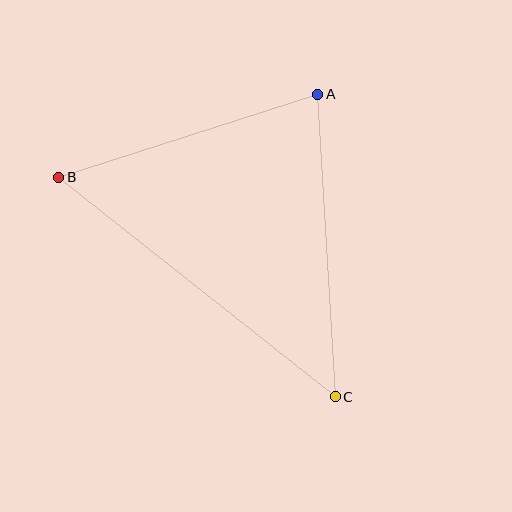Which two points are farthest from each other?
Points B and C are farthest from each other.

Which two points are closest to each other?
Points A and B are closest to each other.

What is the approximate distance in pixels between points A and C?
The distance between A and C is approximately 303 pixels.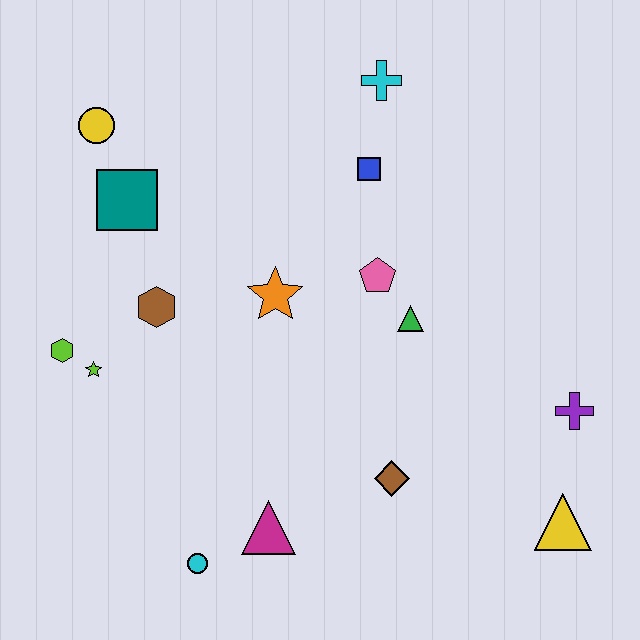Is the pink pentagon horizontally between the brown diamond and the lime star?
Yes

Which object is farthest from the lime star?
The yellow triangle is farthest from the lime star.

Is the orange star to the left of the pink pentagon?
Yes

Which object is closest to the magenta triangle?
The cyan circle is closest to the magenta triangle.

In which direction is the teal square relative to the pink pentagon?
The teal square is to the left of the pink pentagon.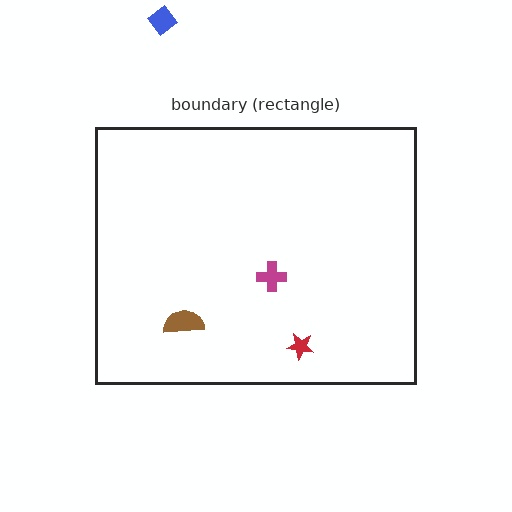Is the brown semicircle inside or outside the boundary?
Inside.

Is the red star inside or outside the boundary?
Inside.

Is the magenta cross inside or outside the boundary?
Inside.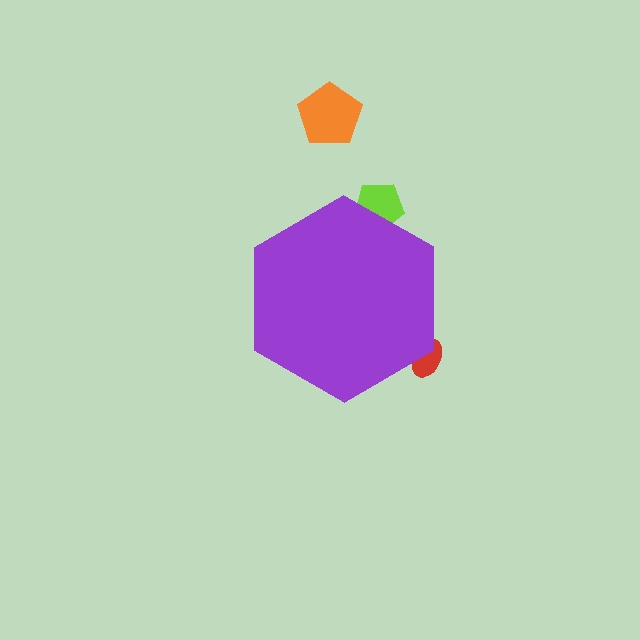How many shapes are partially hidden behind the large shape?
2 shapes are partially hidden.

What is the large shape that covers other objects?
A purple hexagon.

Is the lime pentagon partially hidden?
Yes, the lime pentagon is partially hidden behind the purple hexagon.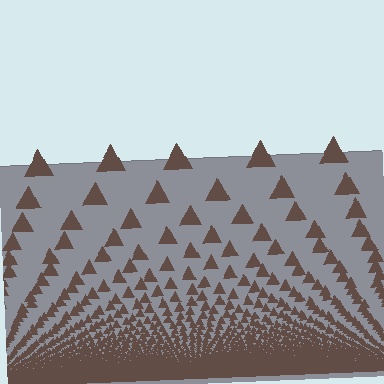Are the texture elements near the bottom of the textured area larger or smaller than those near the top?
Smaller. The gradient is inverted — elements near the bottom are smaller and denser.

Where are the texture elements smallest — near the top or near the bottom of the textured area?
Near the bottom.